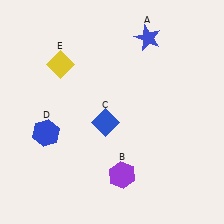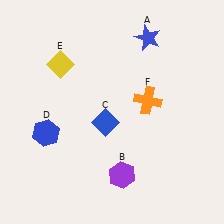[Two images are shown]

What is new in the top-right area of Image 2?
An orange cross (F) was added in the top-right area of Image 2.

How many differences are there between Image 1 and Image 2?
There is 1 difference between the two images.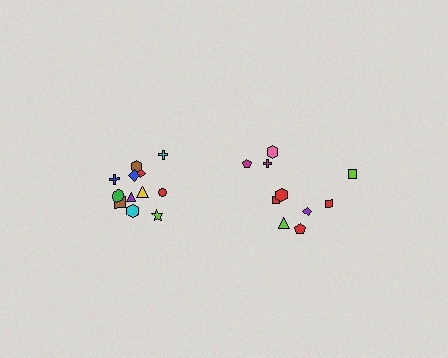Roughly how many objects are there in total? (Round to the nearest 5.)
Roughly 20 objects in total.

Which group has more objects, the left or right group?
The left group.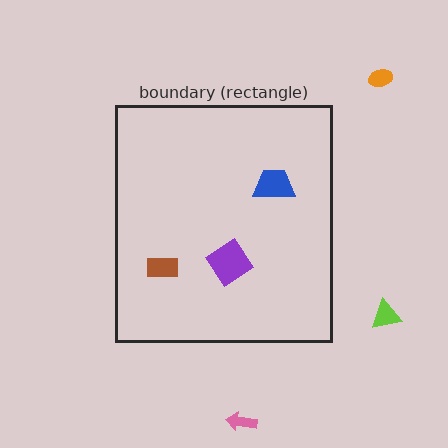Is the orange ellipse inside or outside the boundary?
Outside.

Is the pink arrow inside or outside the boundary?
Outside.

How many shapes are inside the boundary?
3 inside, 3 outside.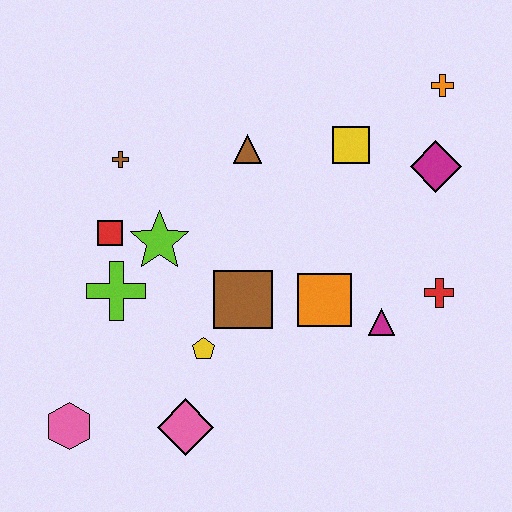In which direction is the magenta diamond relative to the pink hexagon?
The magenta diamond is to the right of the pink hexagon.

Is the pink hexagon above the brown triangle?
No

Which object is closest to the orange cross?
The magenta diamond is closest to the orange cross.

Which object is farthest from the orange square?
The pink hexagon is farthest from the orange square.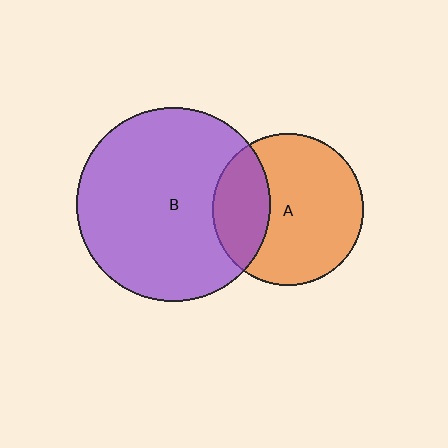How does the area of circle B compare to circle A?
Approximately 1.6 times.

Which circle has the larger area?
Circle B (purple).